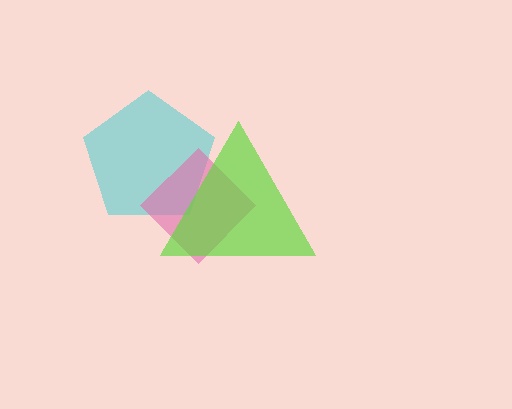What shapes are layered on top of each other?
The layered shapes are: a cyan pentagon, a pink diamond, a lime triangle.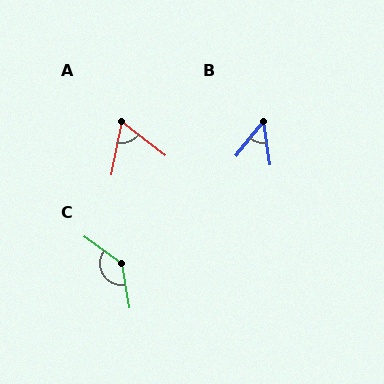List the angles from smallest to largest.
B (48°), A (64°), C (136°).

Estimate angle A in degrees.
Approximately 64 degrees.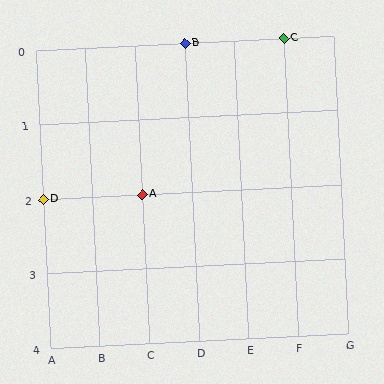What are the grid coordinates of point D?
Point D is at grid coordinates (A, 2).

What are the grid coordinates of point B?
Point B is at grid coordinates (D, 0).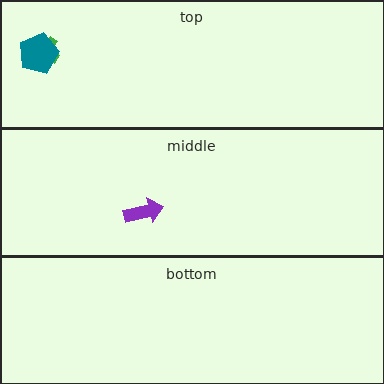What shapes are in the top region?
The green cross, the teal pentagon.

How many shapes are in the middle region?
1.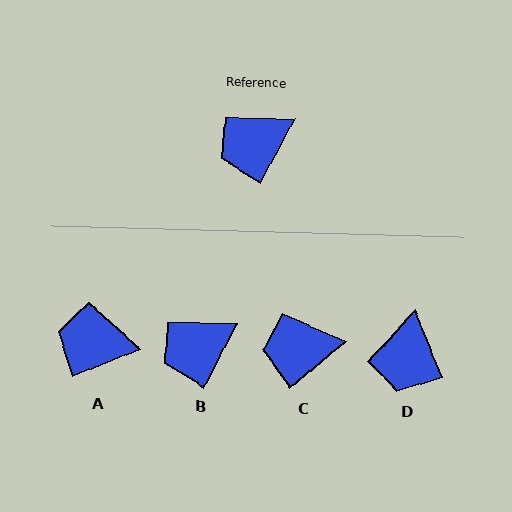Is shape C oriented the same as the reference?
No, it is off by about 24 degrees.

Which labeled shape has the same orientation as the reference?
B.